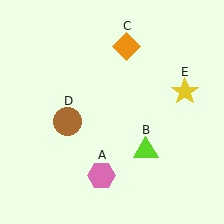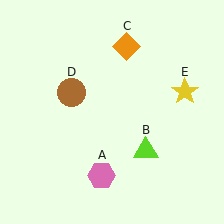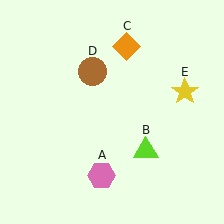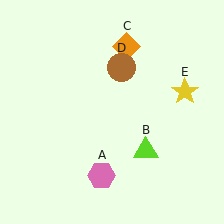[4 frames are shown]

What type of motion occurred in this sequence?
The brown circle (object D) rotated clockwise around the center of the scene.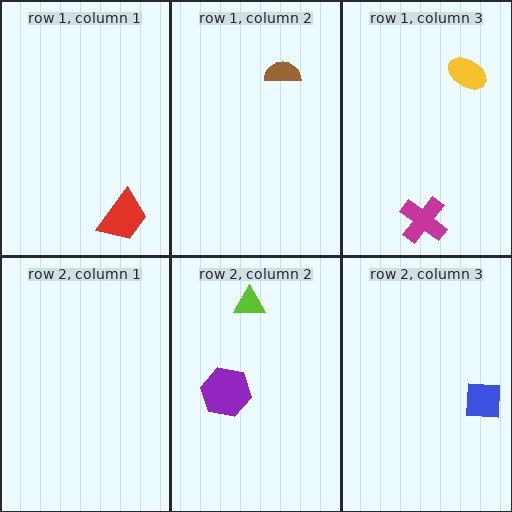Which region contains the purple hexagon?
The row 2, column 2 region.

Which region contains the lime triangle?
The row 2, column 2 region.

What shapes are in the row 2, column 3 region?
The blue square.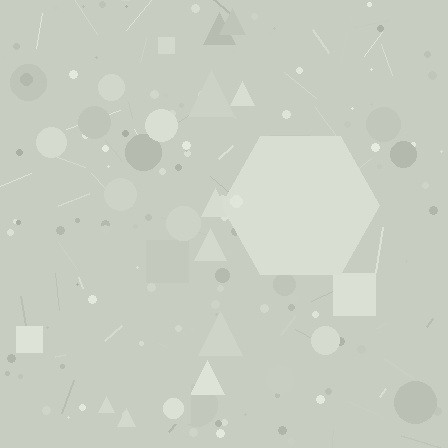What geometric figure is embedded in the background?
A hexagon is embedded in the background.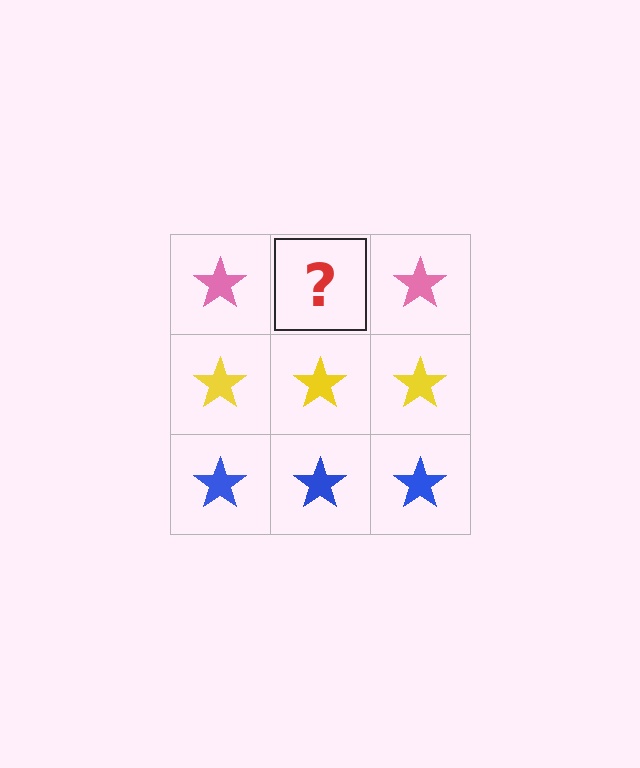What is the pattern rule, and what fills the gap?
The rule is that each row has a consistent color. The gap should be filled with a pink star.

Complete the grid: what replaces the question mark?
The question mark should be replaced with a pink star.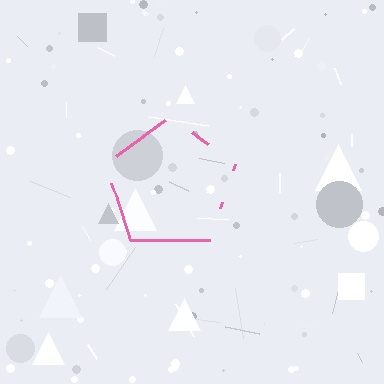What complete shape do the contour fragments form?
The contour fragments form a pentagon.